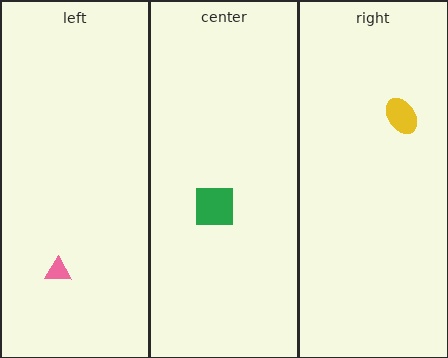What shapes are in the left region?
The pink triangle.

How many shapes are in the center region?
1.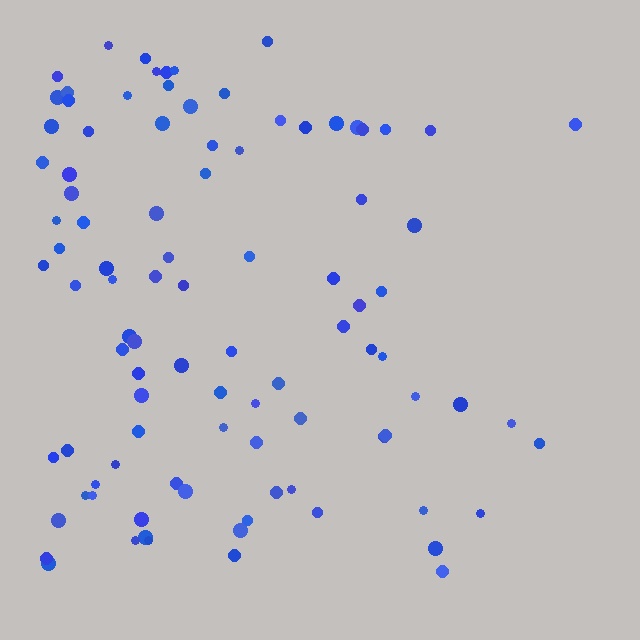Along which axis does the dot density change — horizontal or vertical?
Horizontal.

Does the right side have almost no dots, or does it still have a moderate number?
Still a moderate number, just noticeably fewer than the left.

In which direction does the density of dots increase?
From right to left, with the left side densest.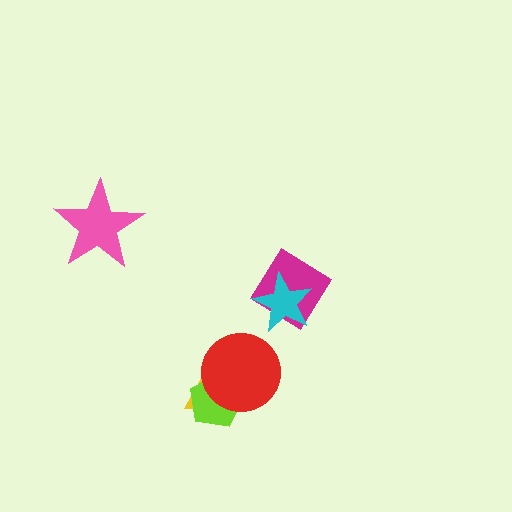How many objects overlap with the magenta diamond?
1 object overlaps with the magenta diamond.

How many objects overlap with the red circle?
2 objects overlap with the red circle.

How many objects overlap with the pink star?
0 objects overlap with the pink star.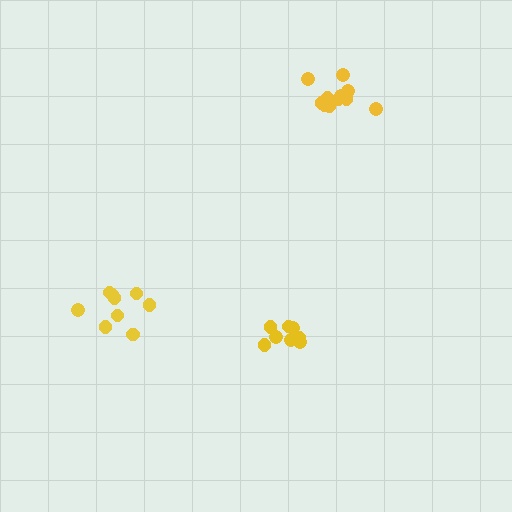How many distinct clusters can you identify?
There are 3 distinct clusters.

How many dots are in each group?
Group 1: 9 dots, Group 2: 12 dots, Group 3: 8 dots (29 total).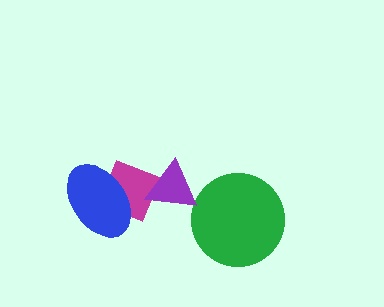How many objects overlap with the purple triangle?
1 object overlaps with the purple triangle.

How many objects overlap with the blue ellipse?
1 object overlaps with the blue ellipse.